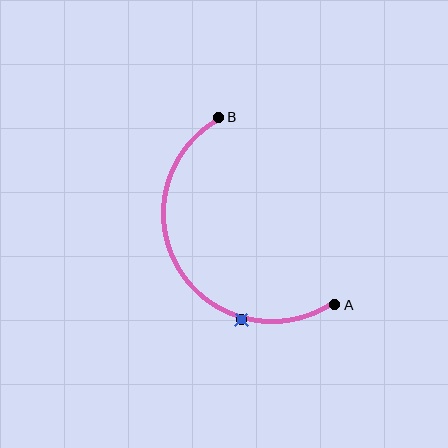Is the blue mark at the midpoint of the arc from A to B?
No. The blue mark lies on the arc but is closer to endpoint A. The arc midpoint would be at the point on the curve equidistant along the arc from both A and B.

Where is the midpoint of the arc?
The arc midpoint is the point on the curve farthest from the straight line joining A and B. It sits to the left of that line.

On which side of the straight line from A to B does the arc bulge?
The arc bulges to the left of the straight line connecting A and B.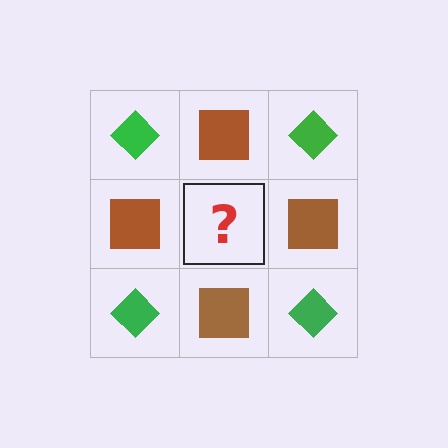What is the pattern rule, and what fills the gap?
The rule is that it alternates green diamond and brown square in a checkerboard pattern. The gap should be filled with a green diamond.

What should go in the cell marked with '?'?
The missing cell should contain a green diamond.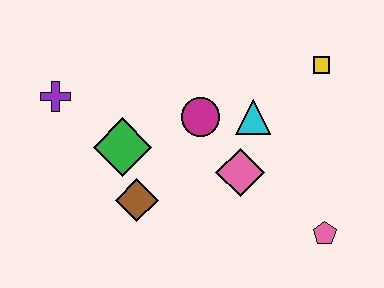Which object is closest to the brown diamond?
The green diamond is closest to the brown diamond.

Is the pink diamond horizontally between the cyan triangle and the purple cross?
Yes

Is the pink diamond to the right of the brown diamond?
Yes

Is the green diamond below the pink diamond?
No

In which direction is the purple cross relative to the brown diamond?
The purple cross is above the brown diamond.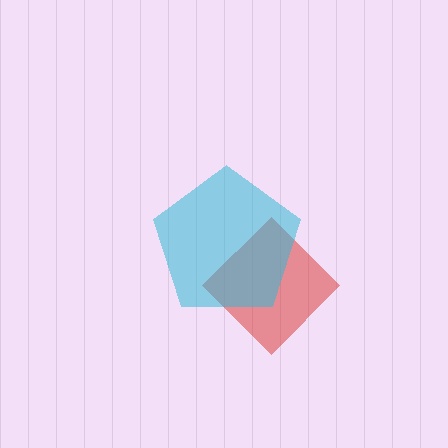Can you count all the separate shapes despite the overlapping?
Yes, there are 2 separate shapes.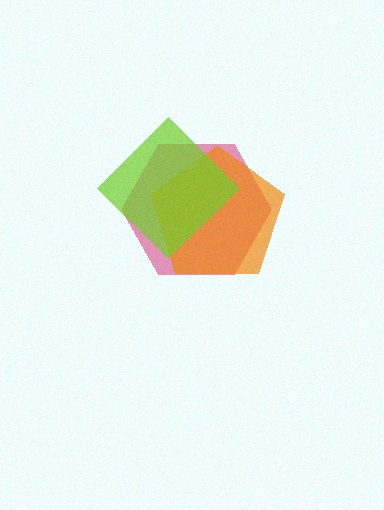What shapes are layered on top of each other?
The layered shapes are: a pink hexagon, an orange pentagon, a lime diamond.